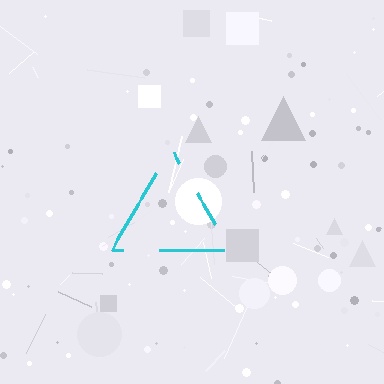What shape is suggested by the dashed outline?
The dashed outline suggests a triangle.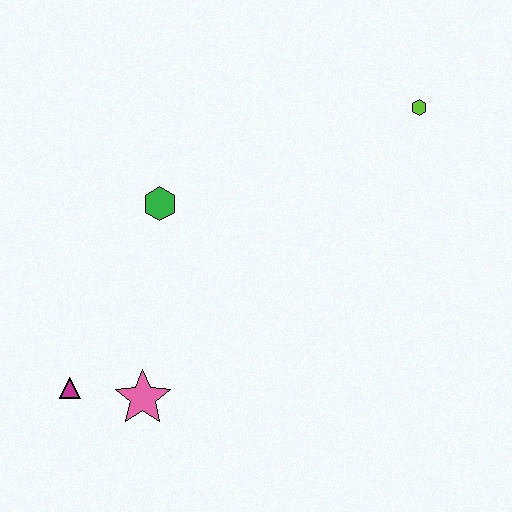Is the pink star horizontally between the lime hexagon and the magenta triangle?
Yes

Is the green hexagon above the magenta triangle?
Yes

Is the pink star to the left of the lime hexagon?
Yes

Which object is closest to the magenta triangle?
The pink star is closest to the magenta triangle.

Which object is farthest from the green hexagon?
The lime hexagon is farthest from the green hexagon.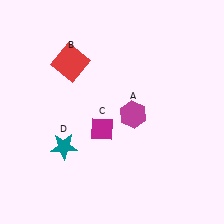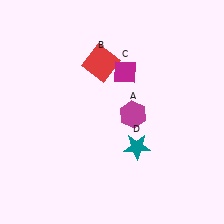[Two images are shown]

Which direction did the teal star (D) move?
The teal star (D) moved right.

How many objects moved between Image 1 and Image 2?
3 objects moved between the two images.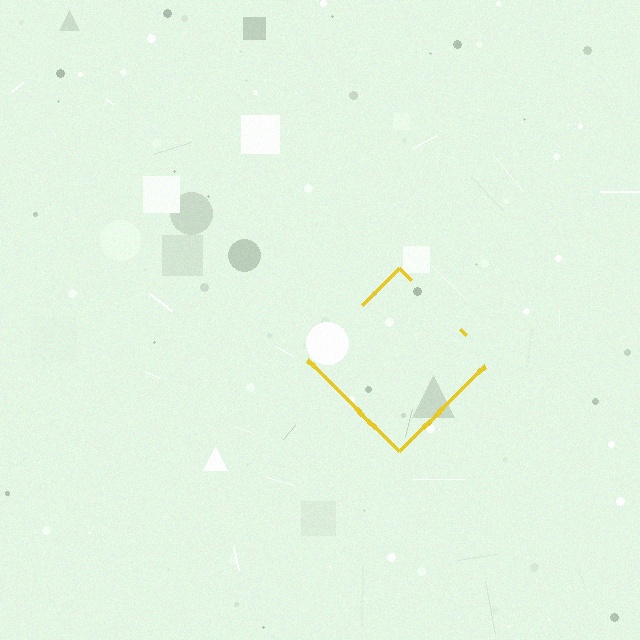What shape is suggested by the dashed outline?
The dashed outline suggests a diamond.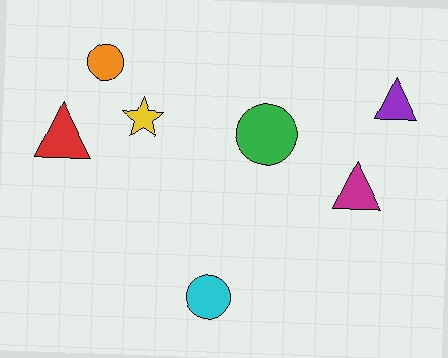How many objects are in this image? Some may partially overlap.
There are 7 objects.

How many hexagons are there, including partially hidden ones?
There are no hexagons.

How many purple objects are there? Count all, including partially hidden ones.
There is 1 purple object.